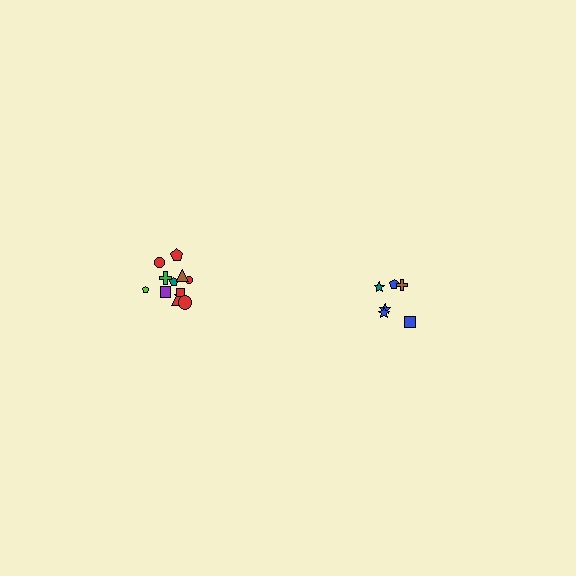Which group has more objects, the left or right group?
The left group.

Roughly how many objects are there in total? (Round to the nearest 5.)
Roughly 20 objects in total.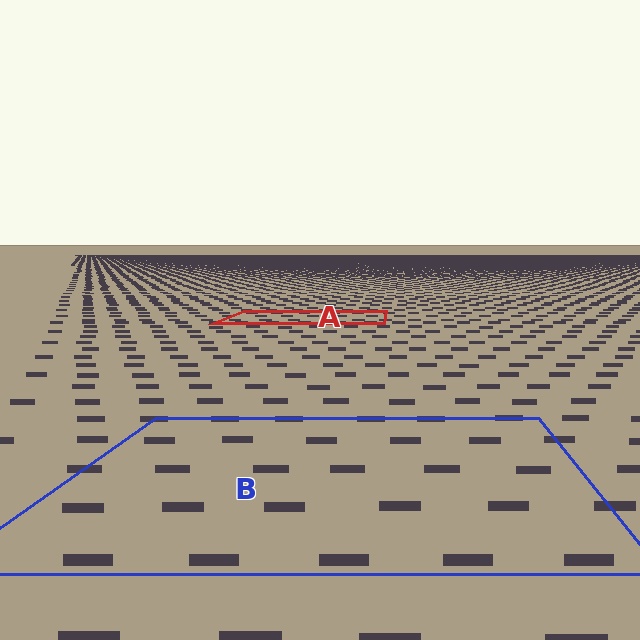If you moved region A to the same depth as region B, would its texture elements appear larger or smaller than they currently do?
They would appear larger. At a closer depth, the same texture elements are projected at a bigger on-screen size.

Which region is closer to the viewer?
Region B is closer. The texture elements there are larger and more spread out.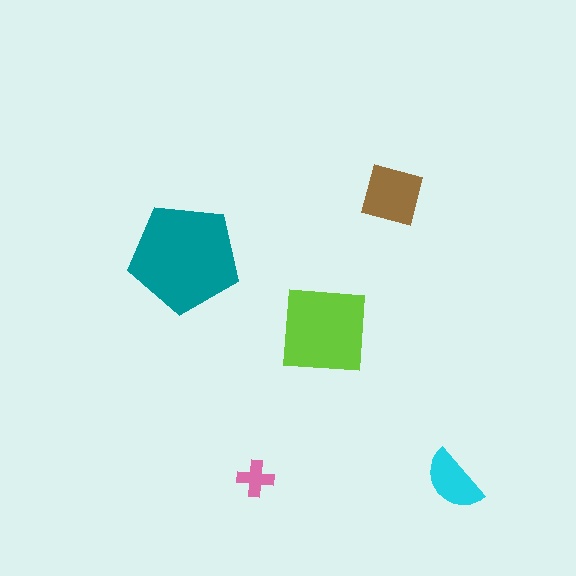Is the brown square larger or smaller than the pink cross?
Larger.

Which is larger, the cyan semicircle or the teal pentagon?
The teal pentagon.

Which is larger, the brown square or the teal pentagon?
The teal pentagon.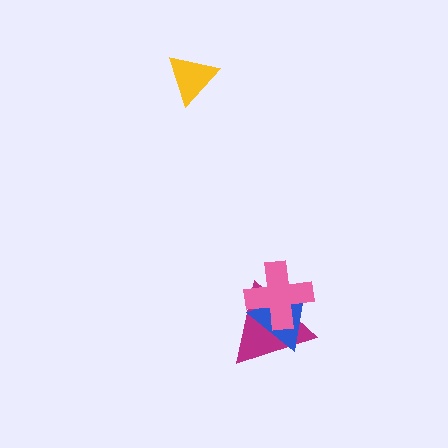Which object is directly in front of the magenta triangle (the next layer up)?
The blue triangle is directly in front of the magenta triangle.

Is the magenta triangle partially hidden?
Yes, it is partially covered by another shape.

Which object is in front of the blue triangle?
The pink cross is in front of the blue triangle.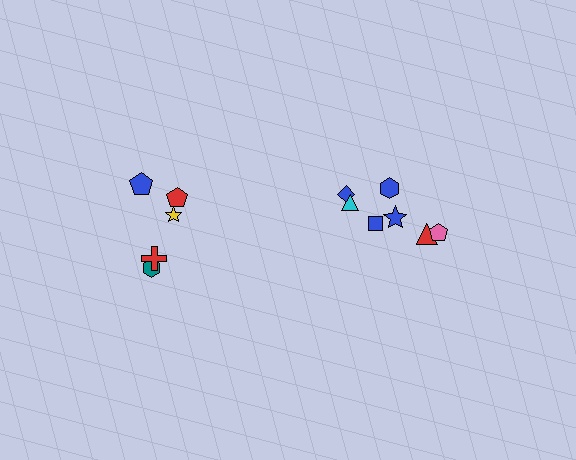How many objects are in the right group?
There are 7 objects.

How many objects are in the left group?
There are 5 objects.